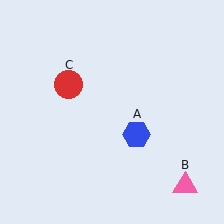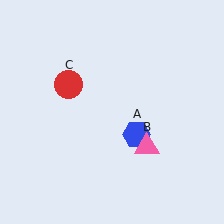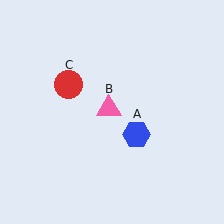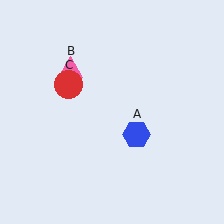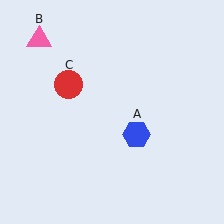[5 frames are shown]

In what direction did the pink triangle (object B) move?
The pink triangle (object B) moved up and to the left.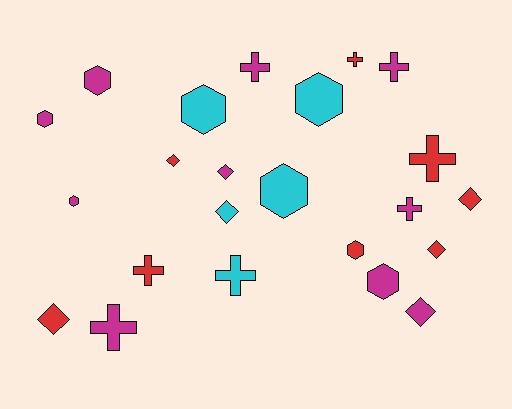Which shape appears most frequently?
Hexagon, with 8 objects.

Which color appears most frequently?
Magenta, with 10 objects.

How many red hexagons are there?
There is 1 red hexagon.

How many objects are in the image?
There are 23 objects.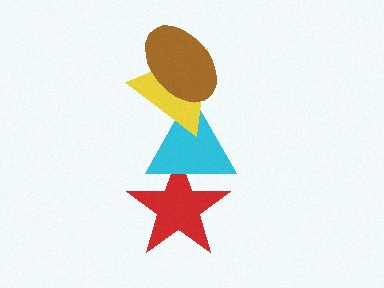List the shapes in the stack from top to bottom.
From top to bottom: the brown ellipse, the yellow triangle, the cyan triangle, the red star.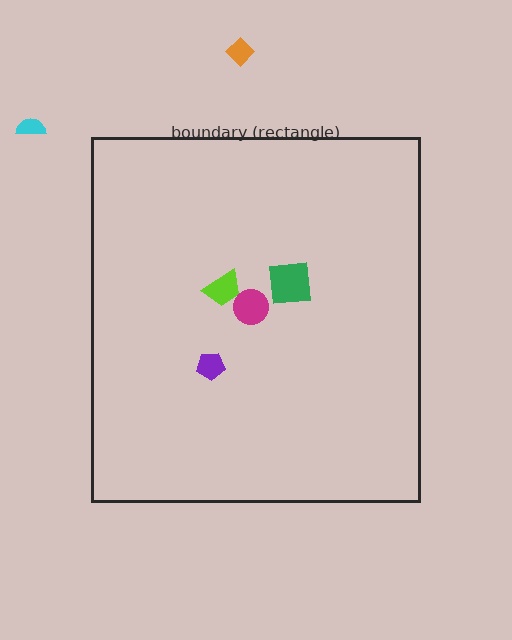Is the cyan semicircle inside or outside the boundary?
Outside.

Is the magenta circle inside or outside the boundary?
Inside.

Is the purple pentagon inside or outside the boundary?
Inside.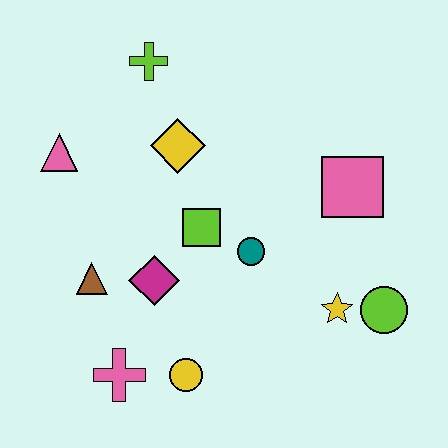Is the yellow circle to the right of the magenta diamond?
Yes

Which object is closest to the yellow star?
The lime circle is closest to the yellow star.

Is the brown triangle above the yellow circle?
Yes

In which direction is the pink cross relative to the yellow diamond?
The pink cross is below the yellow diamond.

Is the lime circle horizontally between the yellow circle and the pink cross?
No